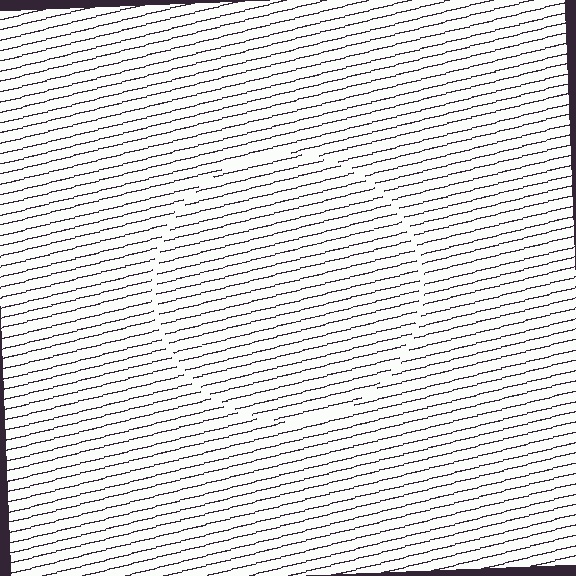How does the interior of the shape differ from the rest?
The interior of the shape contains the same grating, shifted by half a period — the contour is defined by the phase discontinuity where line-ends from the inner and outer gratings abut.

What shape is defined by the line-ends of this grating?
An illusory circle. The interior of the shape contains the same grating, shifted by half a period — the contour is defined by the phase discontinuity where line-ends from the inner and outer gratings abut.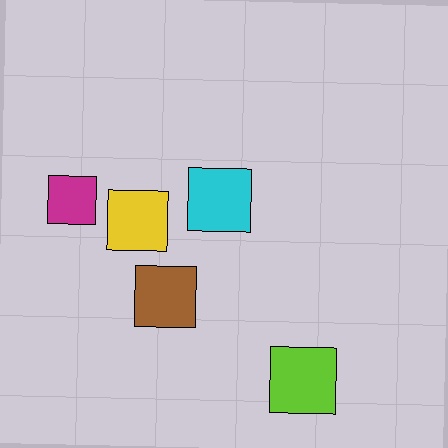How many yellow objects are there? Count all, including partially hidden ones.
There is 1 yellow object.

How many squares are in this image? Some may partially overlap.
There are 5 squares.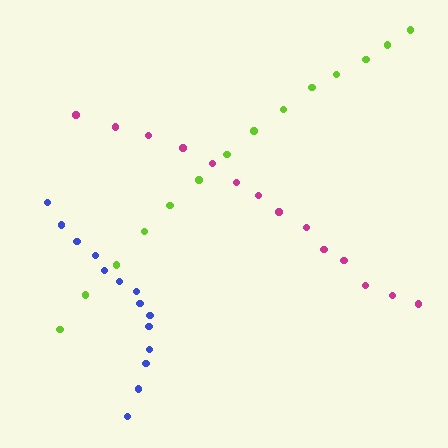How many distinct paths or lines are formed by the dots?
There are 3 distinct paths.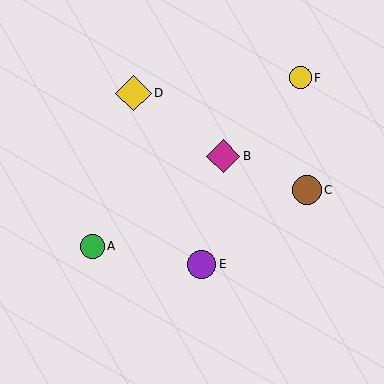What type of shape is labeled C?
Shape C is a brown circle.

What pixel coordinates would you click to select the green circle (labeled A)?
Click at (92, 246) to select the green circle A.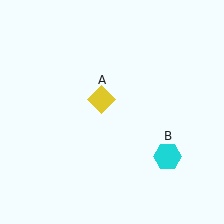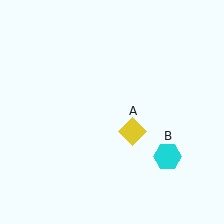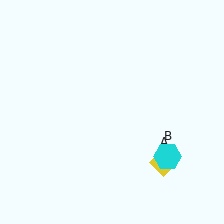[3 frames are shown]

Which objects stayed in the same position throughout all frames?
Cyan hexagon (object B) remained stationary.